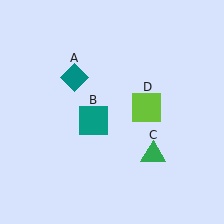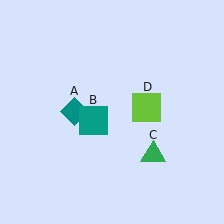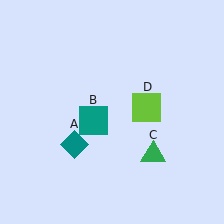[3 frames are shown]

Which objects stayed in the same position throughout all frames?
Teal square (object B) and green triangle (object C) and lime square (object D) remained stationary.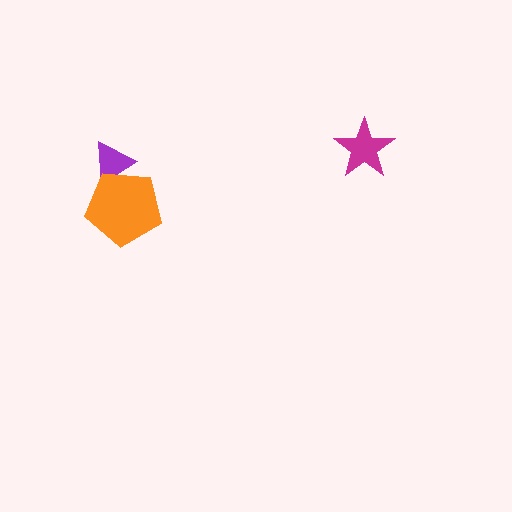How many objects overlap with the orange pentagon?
1 object overlaps with the orange pentagon.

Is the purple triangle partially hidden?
Yes, it is partially covered by another shape.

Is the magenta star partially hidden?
No, no other shape covers it.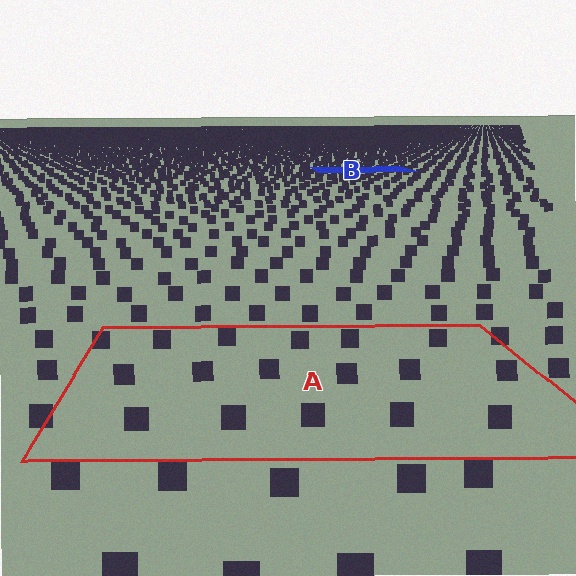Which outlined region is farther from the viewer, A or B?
Region B is farther from the viewer — the texture elements inside it appear smaller and more densely packed.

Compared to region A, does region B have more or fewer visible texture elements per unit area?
Region B has more texture elements per unit area — they are packed more densely because it is farther away.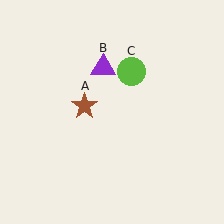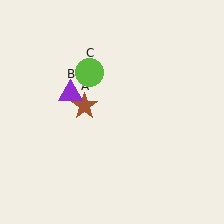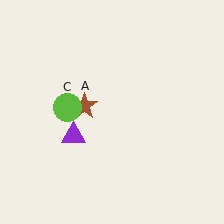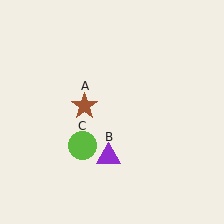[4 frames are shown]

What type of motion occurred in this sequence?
The purple triangle (object B), lime circle (object C) rotated counterclockwise around the center of the scene.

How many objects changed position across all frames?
2 objects changed position: purple triangle (object B), lime circle (object C).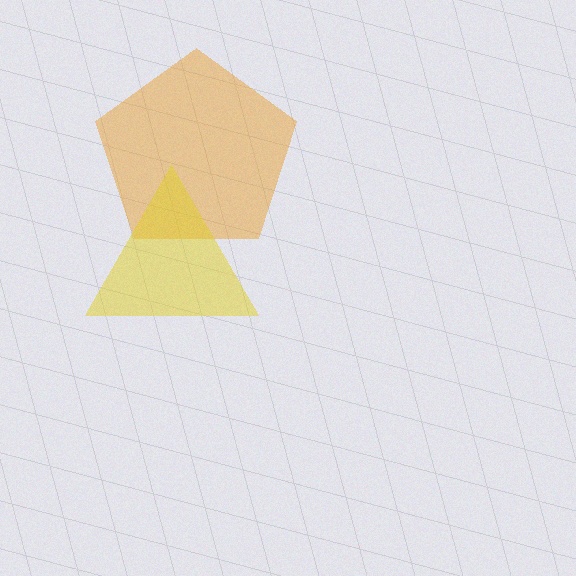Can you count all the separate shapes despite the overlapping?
Yes, there are 2 separate shapes.